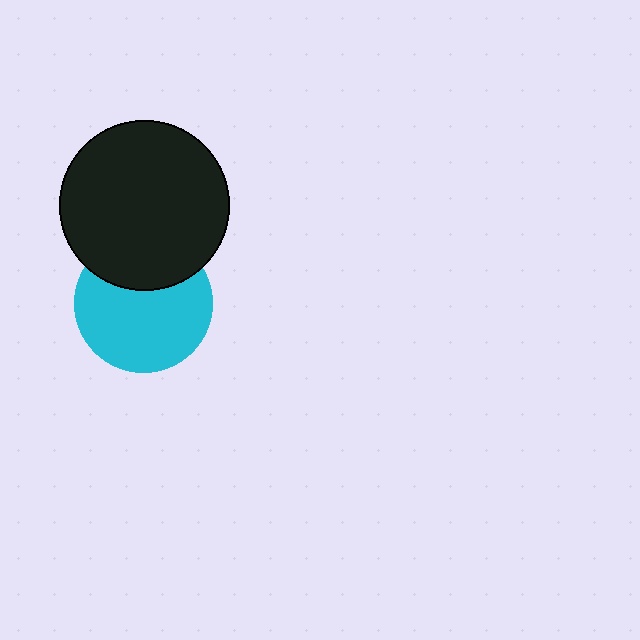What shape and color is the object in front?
The object in front is a black circle.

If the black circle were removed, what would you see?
You would see the complete cyan circle.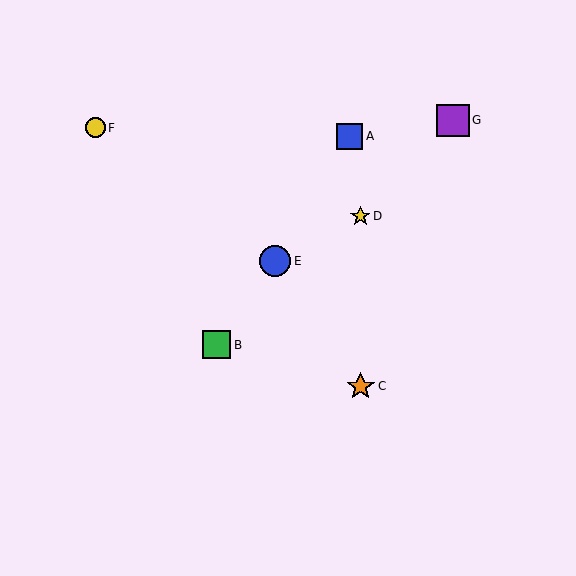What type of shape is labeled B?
Shape B is a green square.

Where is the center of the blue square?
The center of the blue square is at (350, 136).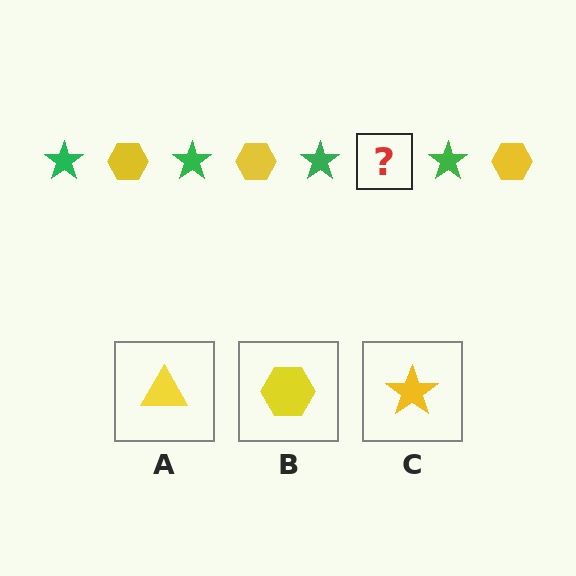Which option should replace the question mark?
Option B.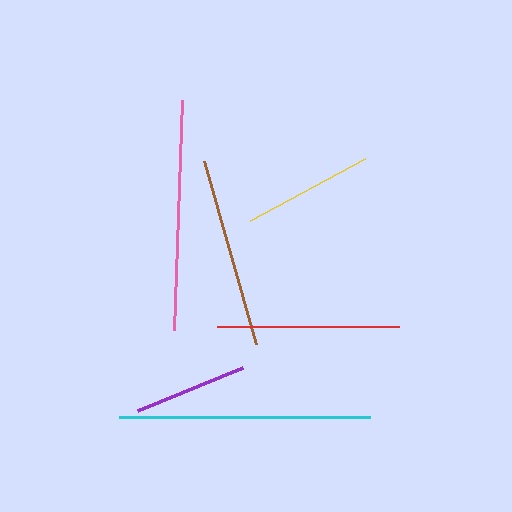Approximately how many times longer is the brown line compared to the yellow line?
The brown line is approximately 1.5 times the length of the yellow line.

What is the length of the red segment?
The red segment is approximately 182 pixels long.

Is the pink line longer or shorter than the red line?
The pink line is longer than the red line.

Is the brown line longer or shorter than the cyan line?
The cyan line is longer than the brown line.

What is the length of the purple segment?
The purple segment is approximately 113 pixels long.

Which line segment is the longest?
The cyan line is the longest at approximately 251 pixels.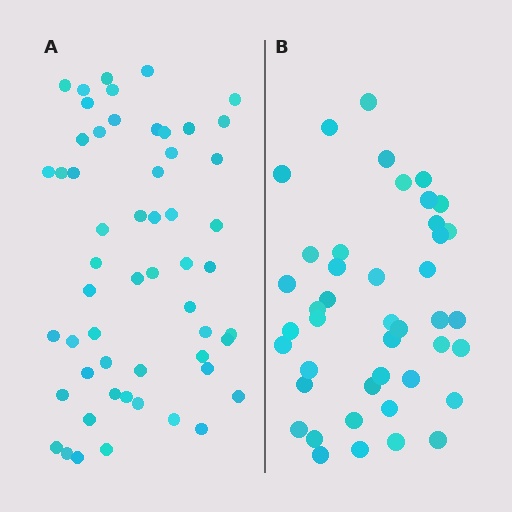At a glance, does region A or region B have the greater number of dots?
Region A (the left region) has more dots.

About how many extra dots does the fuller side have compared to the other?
Region A has roughly 12 or so more dots than region B.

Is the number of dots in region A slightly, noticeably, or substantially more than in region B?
Region A has noticeably more, but not dramatically so. The ratio is roughly 1.3 to 1.